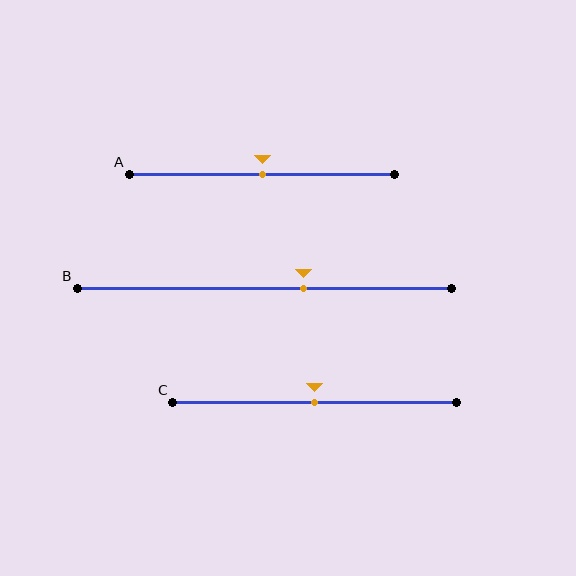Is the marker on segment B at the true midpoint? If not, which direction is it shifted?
No, the marker on segment B is shifted to the right by about 11% of the segment length.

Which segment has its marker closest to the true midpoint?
Segment A has its marker closest to the true midpoint.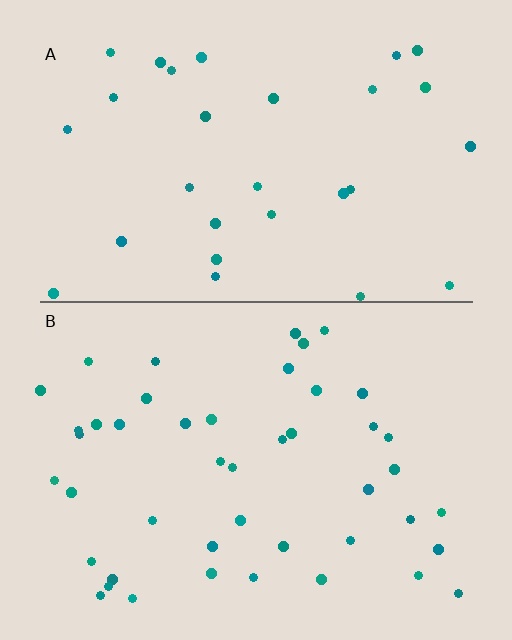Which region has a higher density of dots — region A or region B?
B (the bottom).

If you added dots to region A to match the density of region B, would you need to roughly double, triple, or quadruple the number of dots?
Approximately double.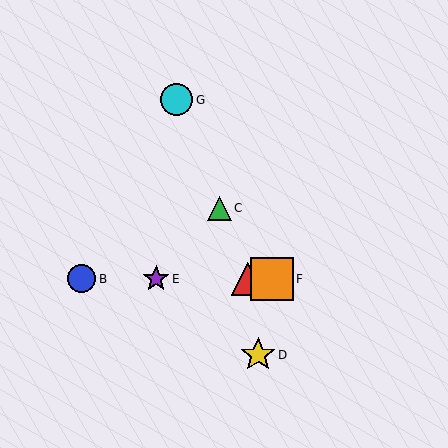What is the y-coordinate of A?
Object A is at y≈279.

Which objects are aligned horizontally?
Objects A, B, E, F are aligned horizontally.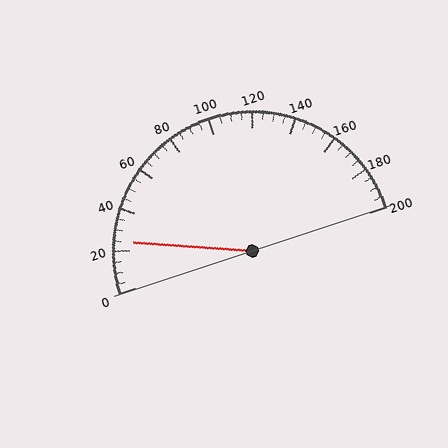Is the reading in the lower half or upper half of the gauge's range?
The reading is in the lower half of the range (0 to 200).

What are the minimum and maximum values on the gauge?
The gauge ranges from 0 to 200.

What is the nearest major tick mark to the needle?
The nearest major tick mark is 20.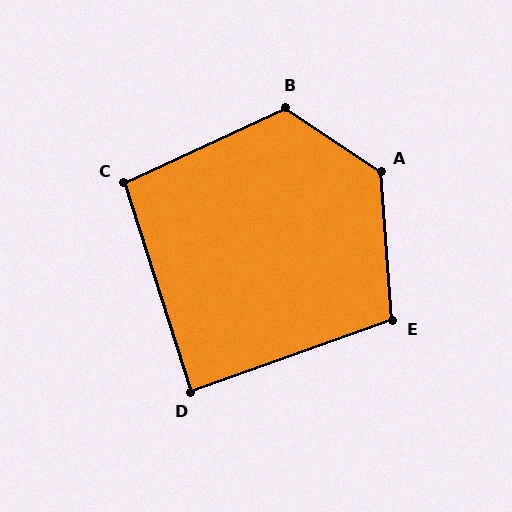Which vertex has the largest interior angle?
A, at approximately 128 degrees.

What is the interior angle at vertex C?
Approximately 97 degrees (obtuse).